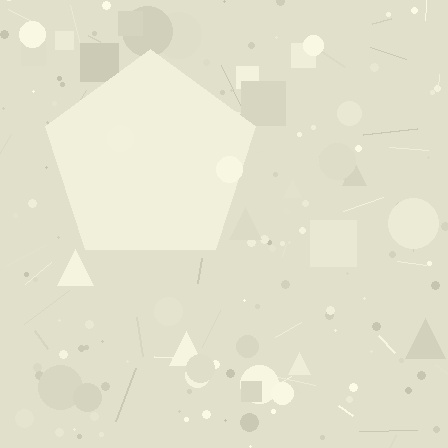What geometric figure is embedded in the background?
A pentagon is embedded in the background.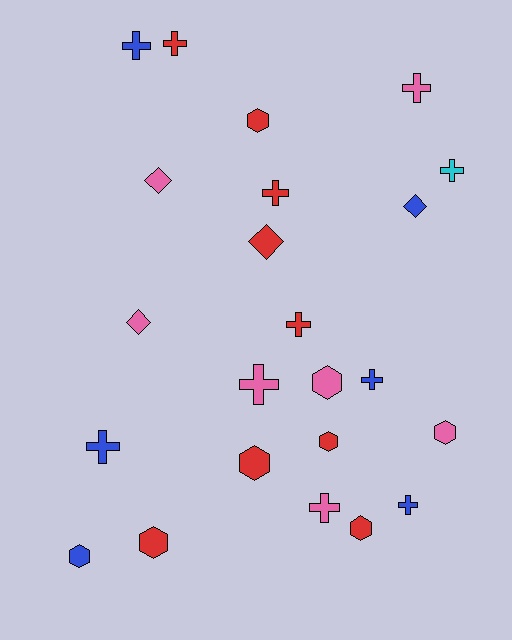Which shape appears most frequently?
Cross, with 11 objects.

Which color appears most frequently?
Red, with 9 objects.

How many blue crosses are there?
There are 4 blue crosses.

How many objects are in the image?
There are 23 objects.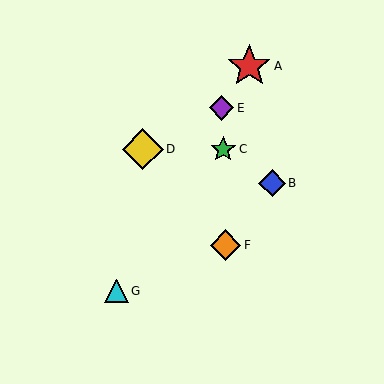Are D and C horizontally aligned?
Yes, both are at y≈149.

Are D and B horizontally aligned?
No, D is at y≈149 and B is at y≈183.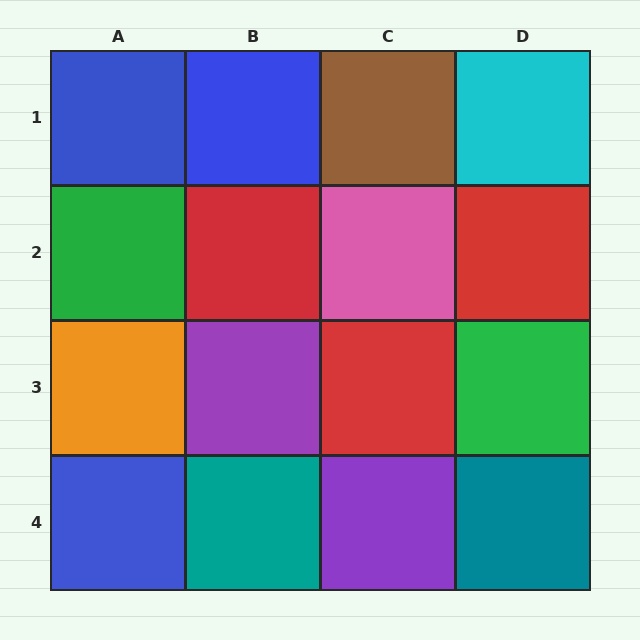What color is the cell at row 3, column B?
Purple.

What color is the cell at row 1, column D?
Cyan.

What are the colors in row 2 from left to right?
Green, red, pink, red.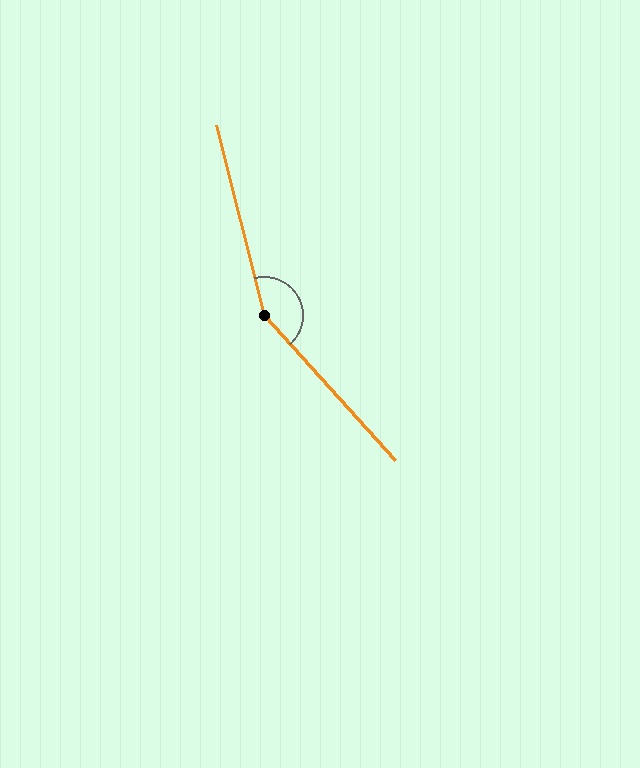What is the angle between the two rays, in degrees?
Approximately 152 degrees.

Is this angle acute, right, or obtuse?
It is obtuse.